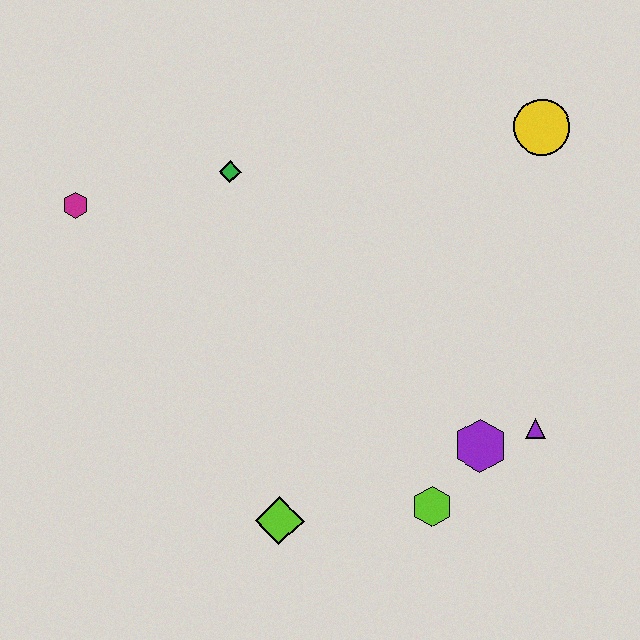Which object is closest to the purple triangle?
The purple hexagon is closest to the purple triangle.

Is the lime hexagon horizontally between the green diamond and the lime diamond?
No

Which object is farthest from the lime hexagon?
The magenta hexagon is farthest from the lime hexagon.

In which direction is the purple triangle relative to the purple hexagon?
The purple triangle is to the right of the purple hexagon.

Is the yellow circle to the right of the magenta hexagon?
Yes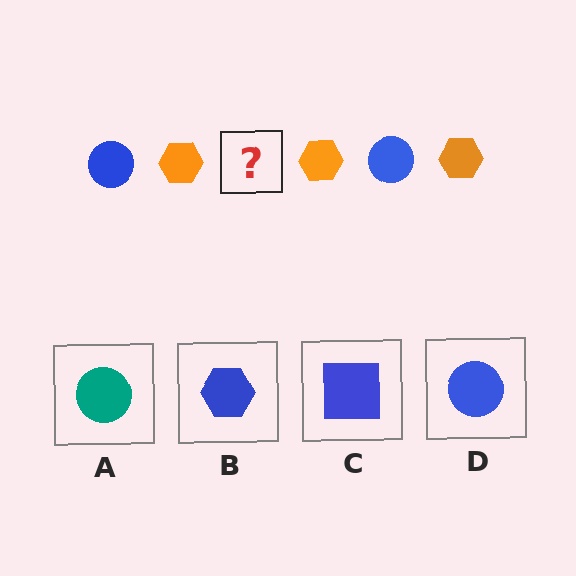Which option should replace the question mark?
Option D.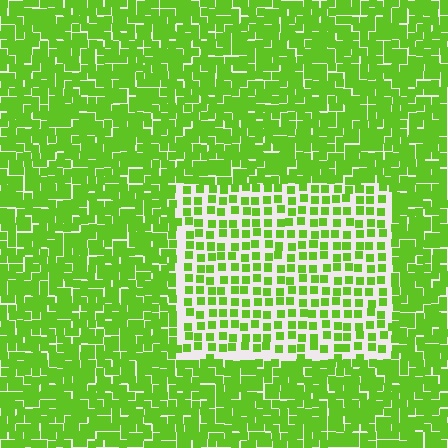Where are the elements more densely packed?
The elements are more densely packed outside the rectangle boundary.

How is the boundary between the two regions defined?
The boundary is defined by a change in element density (approximately 2.0x ratio). All elements are the same color, size, and shape.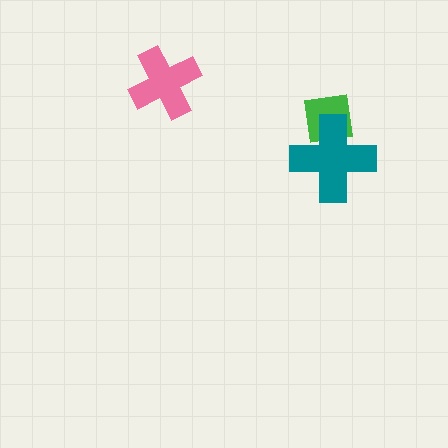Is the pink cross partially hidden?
No, no other shape covers it.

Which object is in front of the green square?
The teal cross is in front of the green square.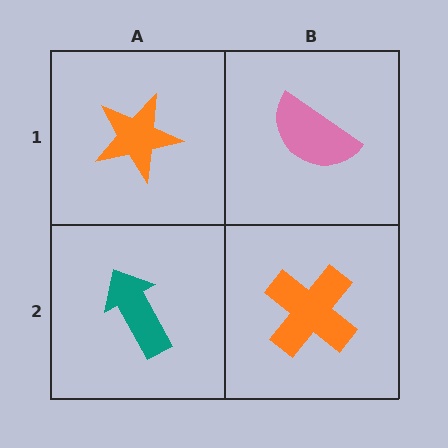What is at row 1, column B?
A pink semicircle.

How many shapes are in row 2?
2 shapes.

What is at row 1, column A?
An orange star.